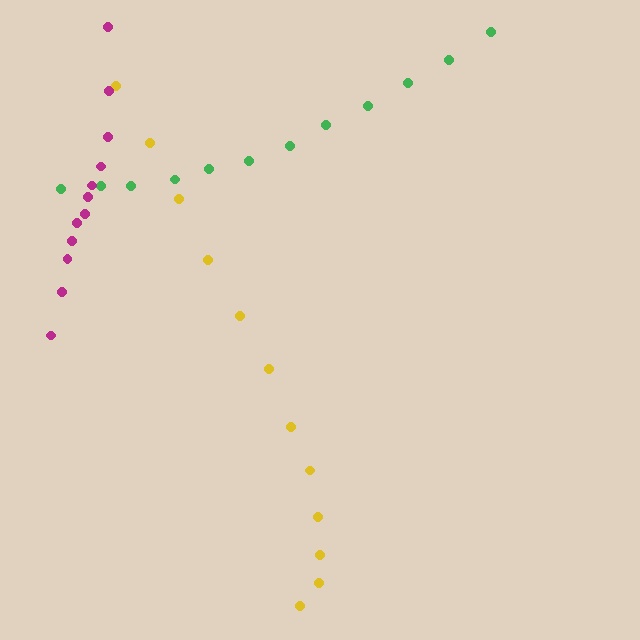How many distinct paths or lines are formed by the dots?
There are 3 distinct paths.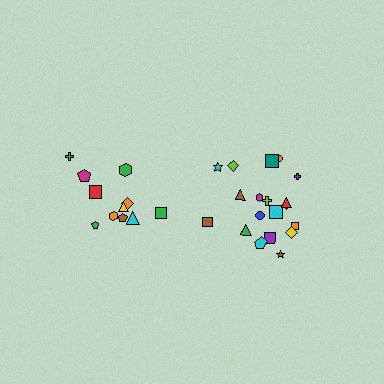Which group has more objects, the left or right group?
The right group.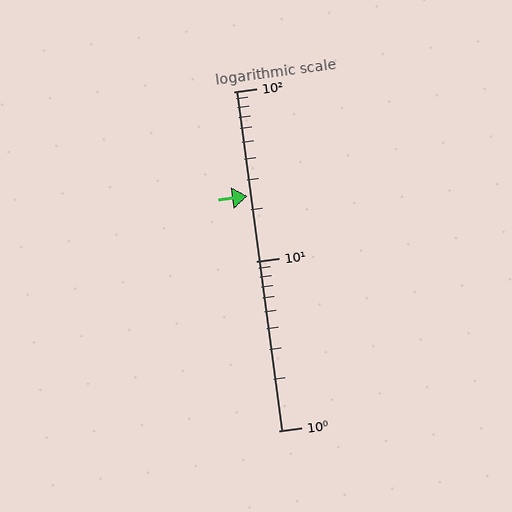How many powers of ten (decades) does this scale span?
The scale spans 2 decades, from 1 to 100.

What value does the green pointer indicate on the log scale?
The pointer indicates approximately 24.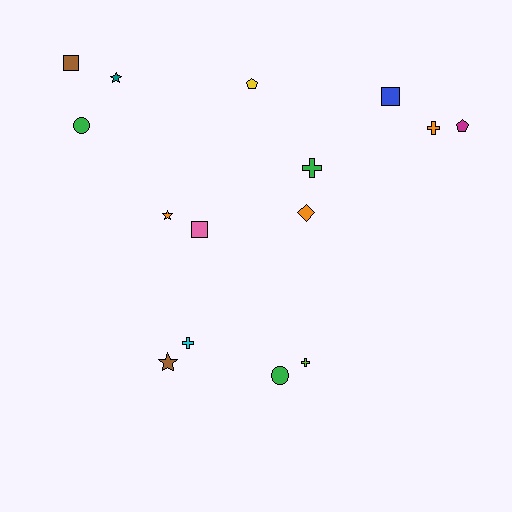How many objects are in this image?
There are 15 objects.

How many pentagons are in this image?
There are 2 pentagons.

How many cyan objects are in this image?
There is 1 cyan object.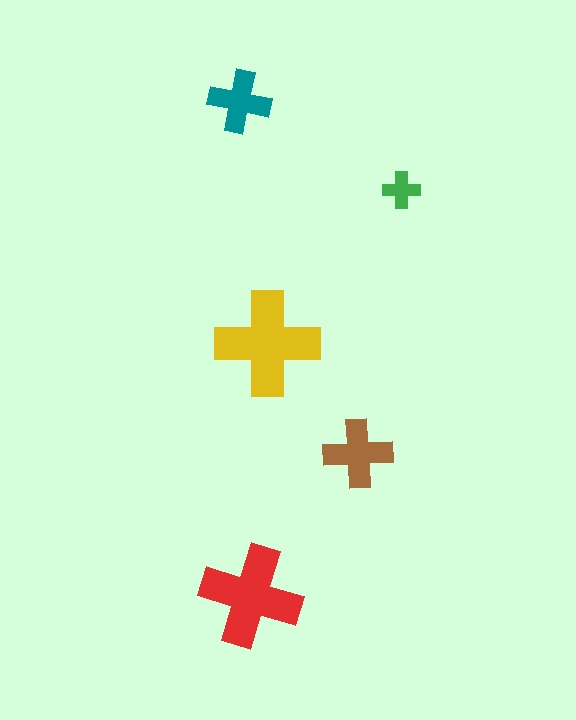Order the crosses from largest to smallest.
the yellow one, the red one, the brown one, the teal one, the green one.